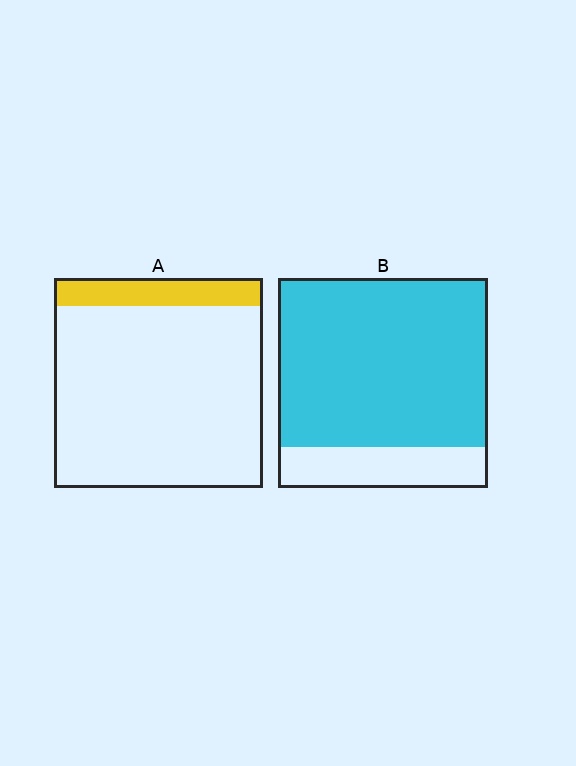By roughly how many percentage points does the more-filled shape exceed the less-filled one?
By roughly 65 percentage points (B over A).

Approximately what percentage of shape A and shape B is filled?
A is approximately 15% and B is approximately 80%.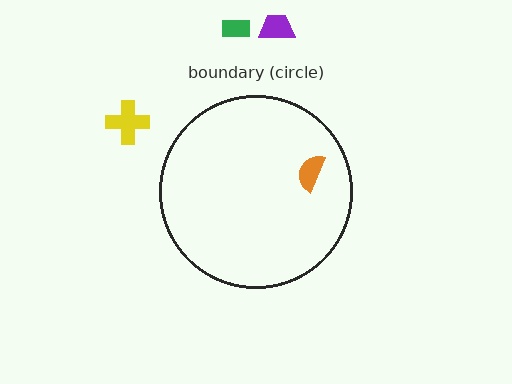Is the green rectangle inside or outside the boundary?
Outside.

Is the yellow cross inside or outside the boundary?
Outside.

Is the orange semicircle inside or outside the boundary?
Inside.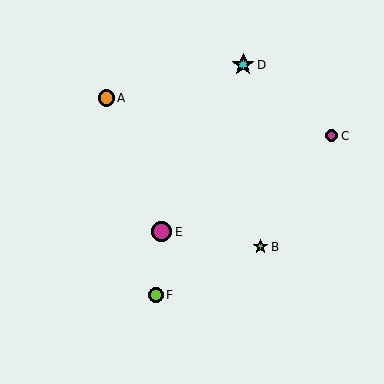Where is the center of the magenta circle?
The center of the magenta circle is at (162, 232).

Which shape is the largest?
The cyan star (labeled D) is the largest.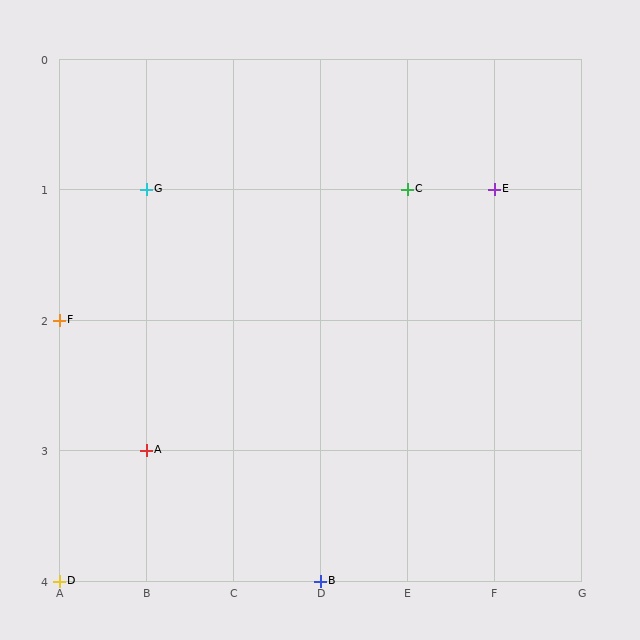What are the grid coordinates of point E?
Point E is at grid coordinates (F, 1).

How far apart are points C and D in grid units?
Points C and D are 4 columns and 3 rows apart (about 5.0 grid units diagonally).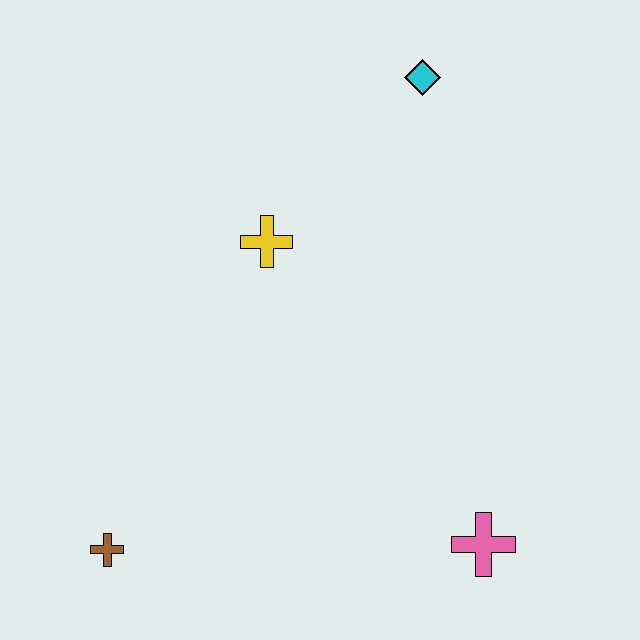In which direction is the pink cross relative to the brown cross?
The pink cross is to the right of the brown cross.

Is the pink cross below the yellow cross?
Yes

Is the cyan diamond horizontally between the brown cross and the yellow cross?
No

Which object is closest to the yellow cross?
The cyan diamond is closest to the yellow cross.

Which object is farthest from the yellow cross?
The pink cross is farthest from the yellow cross.